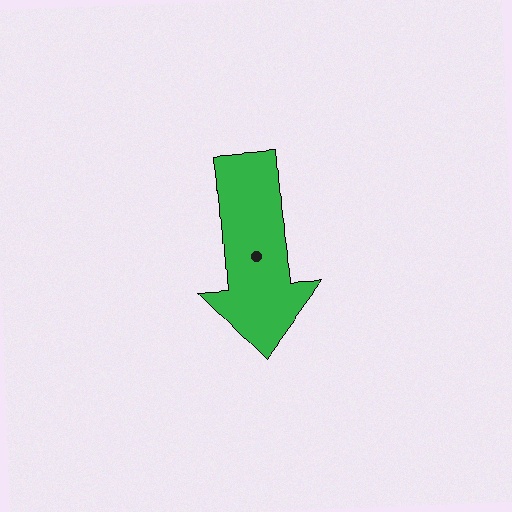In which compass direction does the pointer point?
South.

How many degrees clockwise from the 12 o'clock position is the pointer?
Approximately 176 degrees.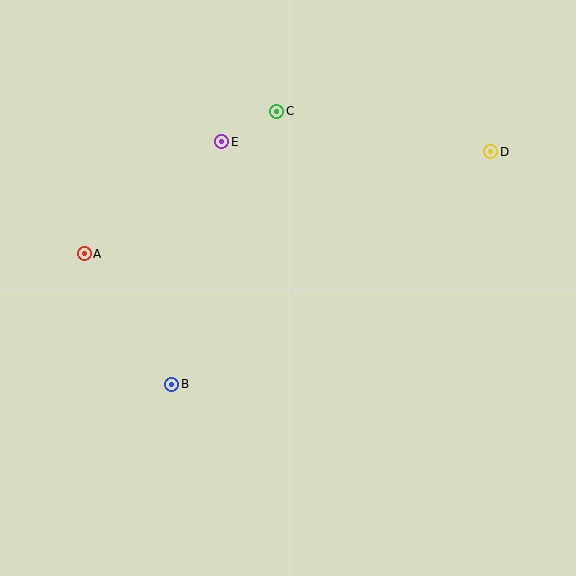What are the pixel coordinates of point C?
Point C is at (277, 111).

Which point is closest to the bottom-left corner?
Point B is closest to the bottom-left corner.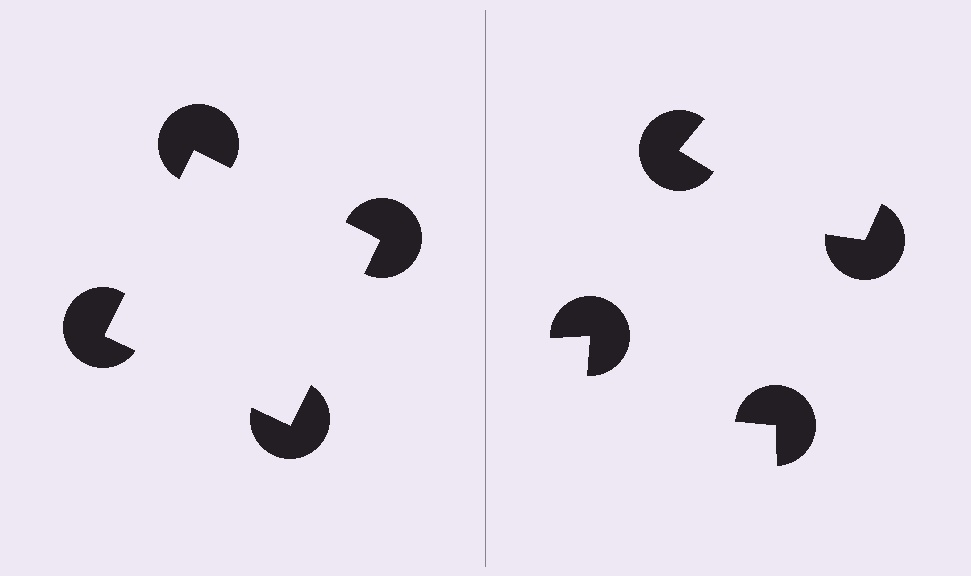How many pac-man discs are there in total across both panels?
8 — 4 on each side.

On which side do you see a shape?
An illusory square appears on the left side. On the right side the wedge cuts are rotated, so no coherent shape forms.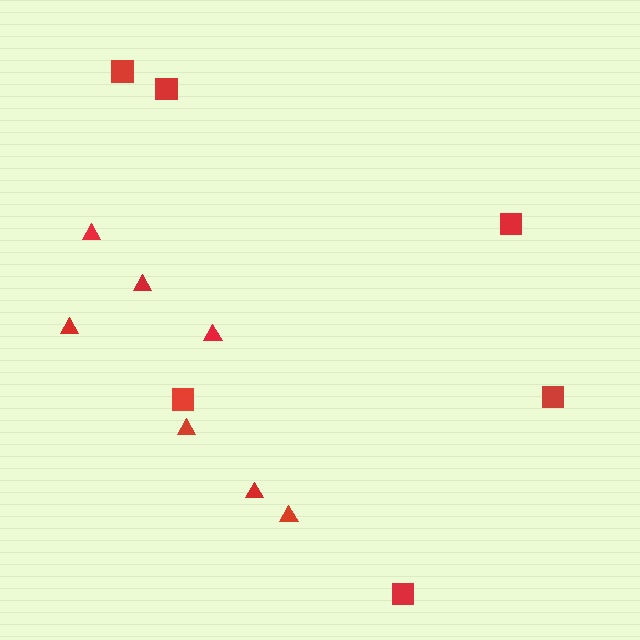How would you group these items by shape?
There are 2 groups: one group of triangles (7) and one group of squares (6).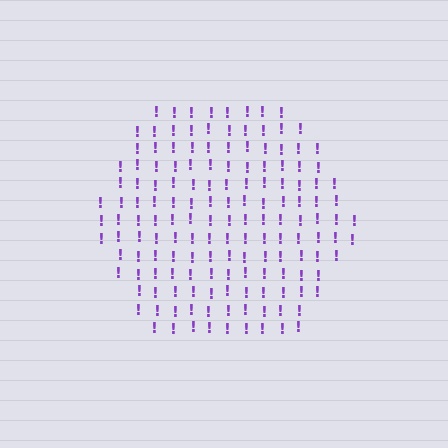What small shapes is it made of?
It is made of small exclamation marks.